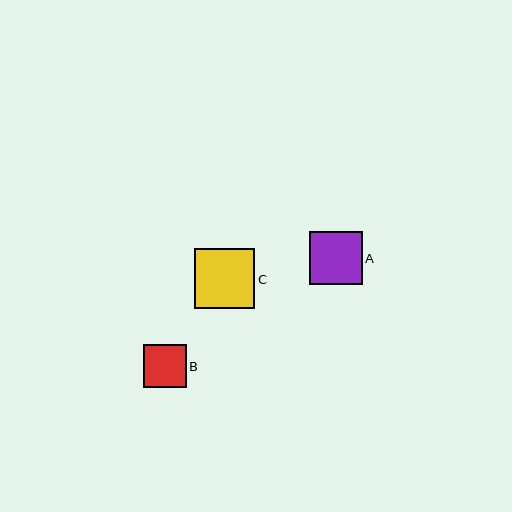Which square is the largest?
Square C is the largest with a size of approximately 60 pixels.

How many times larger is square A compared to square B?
Square A is approximately 1.2 times the size of square B.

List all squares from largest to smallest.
From largest to smallest: C, A, B.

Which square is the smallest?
Square B is the smallest with a size of approximately 43 pixels.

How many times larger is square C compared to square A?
Square C is approximately 1.1 times the size of square A.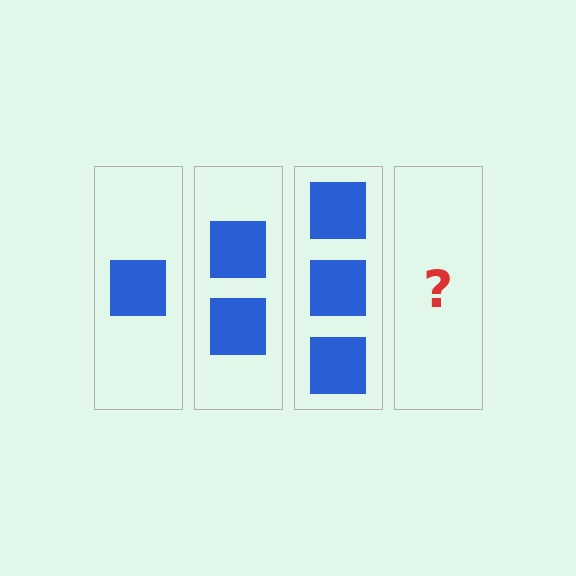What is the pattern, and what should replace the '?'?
The pattern is that each step adds one more square. The '?' should be 4 squares.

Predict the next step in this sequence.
The next step is 4 squares.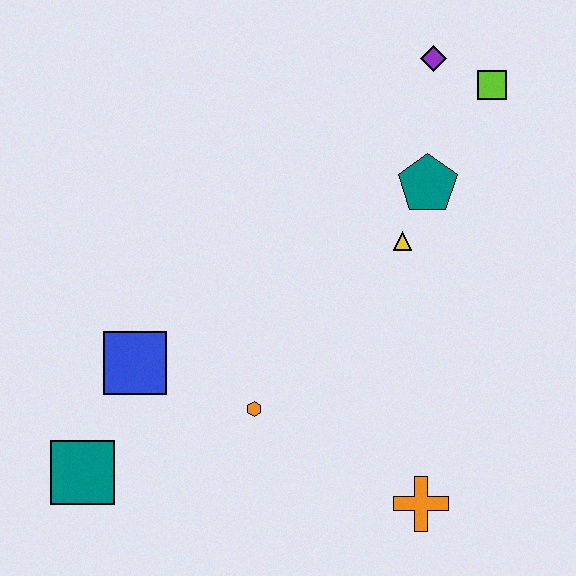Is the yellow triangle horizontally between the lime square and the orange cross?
No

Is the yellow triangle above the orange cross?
Yes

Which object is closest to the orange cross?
The orange hexagon is closest to the orange cross.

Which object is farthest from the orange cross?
The purple diamond is farthest from the orange cross.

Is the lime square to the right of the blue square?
Yes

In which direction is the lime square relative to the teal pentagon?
The lime square is above the teal pentagon.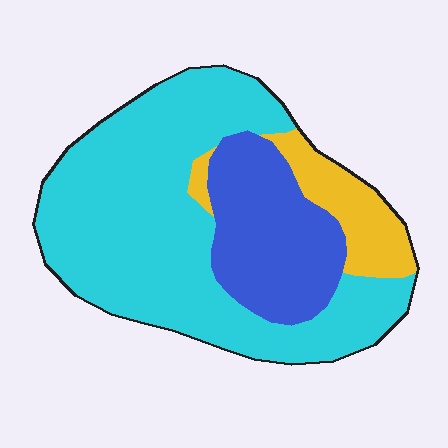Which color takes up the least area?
Yellow, at roughly 15%.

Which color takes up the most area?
Cyan, at roughly 65%.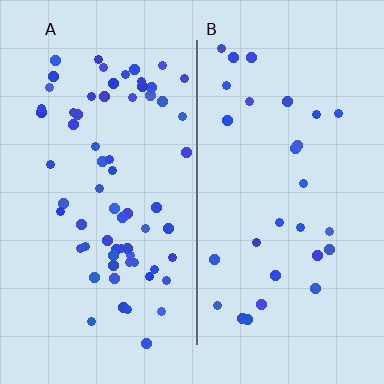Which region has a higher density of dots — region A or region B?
A (the left).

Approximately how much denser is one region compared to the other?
Approximately 2.3× — region A over region B.